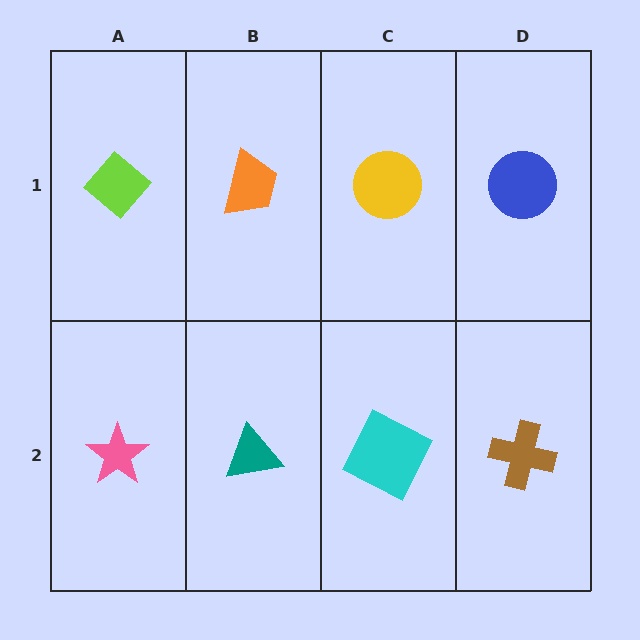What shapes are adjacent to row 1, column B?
A teal triangle (row 2, column B), a lime diamond (row 1, column A), a yellow circle (row 1, column C).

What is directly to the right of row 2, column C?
A brown cross.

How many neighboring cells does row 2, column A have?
2.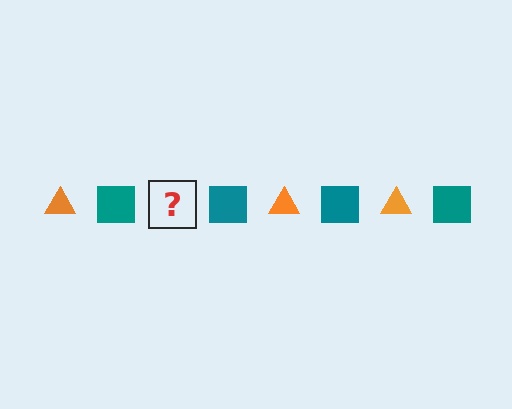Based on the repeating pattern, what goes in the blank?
The blank should be an orange triangle.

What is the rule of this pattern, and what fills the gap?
The rule is that the pattern alternates between orange triangle and teal square. The gap should be filled with an orange triangle.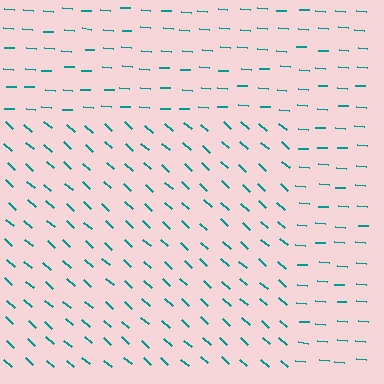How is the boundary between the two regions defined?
The boundary is defined purely by a change in line orientation (approximately 38 degrees difference). All lines are the same color and thickness.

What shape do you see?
I see a rectangle.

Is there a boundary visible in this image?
Yes, there is a texture boundary formed by a change in line orientation.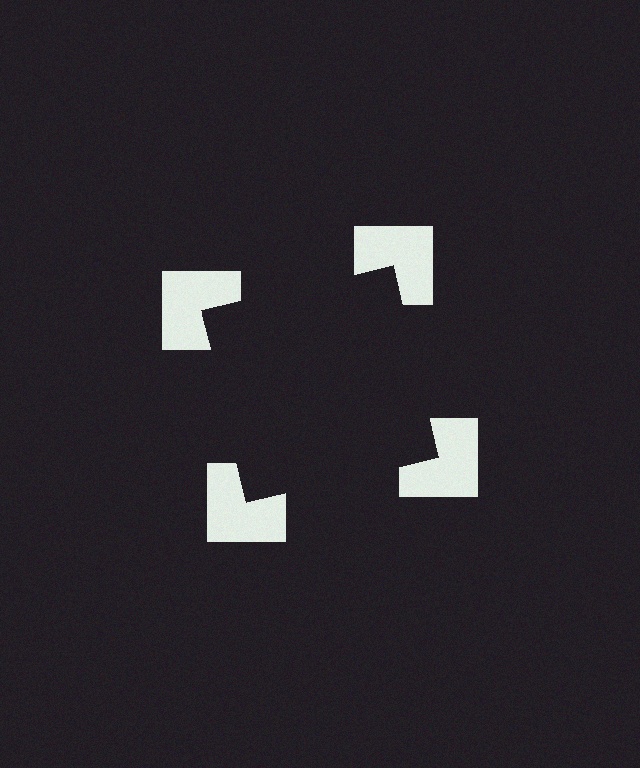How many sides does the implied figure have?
4 sides.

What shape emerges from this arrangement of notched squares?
An illusory square — its edges are inferred from the aligned wedge cuts in the notched squares, not physically drawn.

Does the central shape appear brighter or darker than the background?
It typically appears slightly darker than the background, even though no actual brightness change is drawn.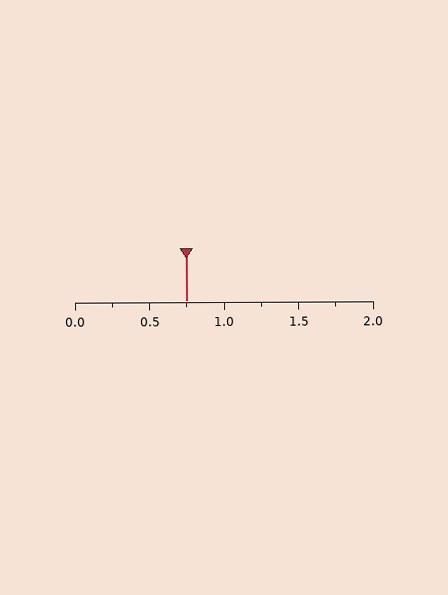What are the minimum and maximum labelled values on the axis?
The axis runs from 0.0 to 2.0.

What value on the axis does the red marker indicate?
The marker indicates approximately 0.75.